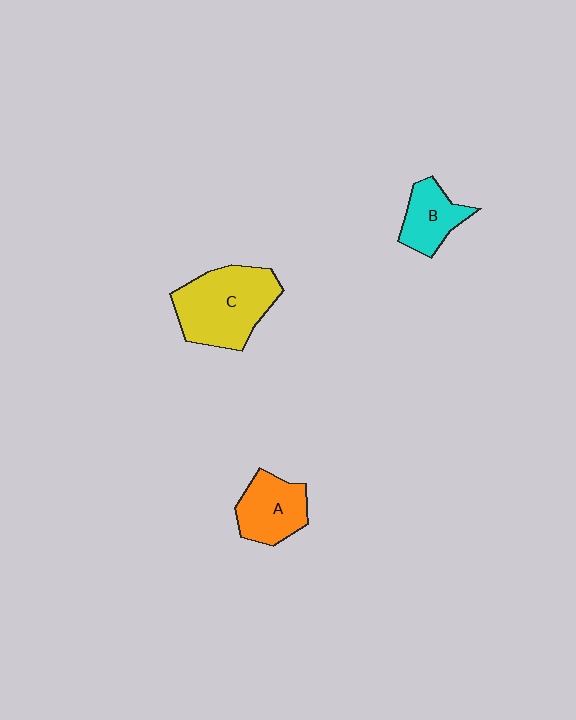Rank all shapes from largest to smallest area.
From largest to smallest: C (yellow), A (orange), B (cyan).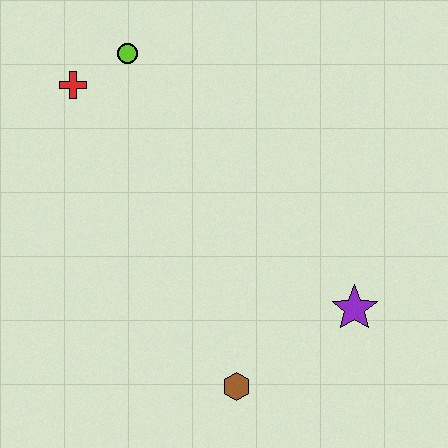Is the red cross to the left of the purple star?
Yes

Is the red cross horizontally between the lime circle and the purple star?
No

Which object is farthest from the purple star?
The red cross is farthest from the purple star.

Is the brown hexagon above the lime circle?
No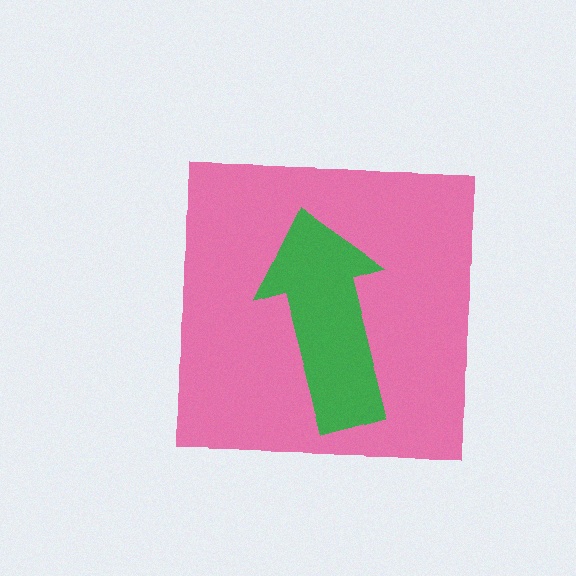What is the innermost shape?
The green arrow.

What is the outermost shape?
The pink square.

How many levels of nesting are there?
2.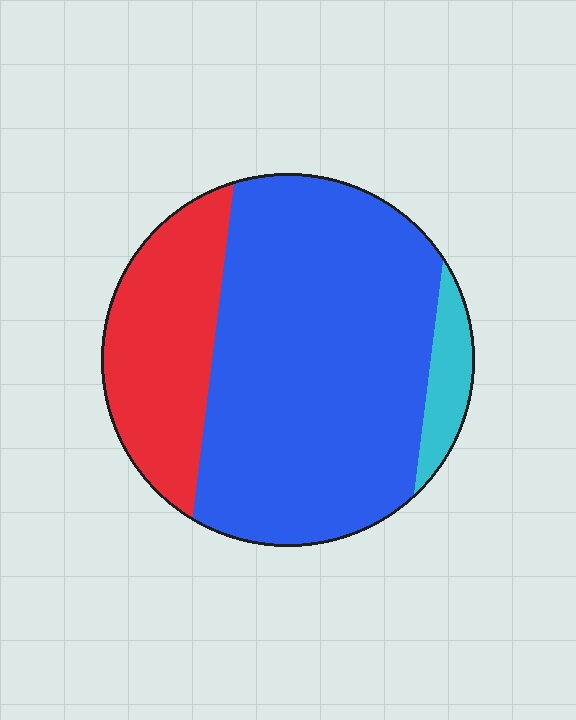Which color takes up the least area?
Cyan, at roughly 5%.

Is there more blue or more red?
Blue.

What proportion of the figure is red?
Red covers 25% of the figure.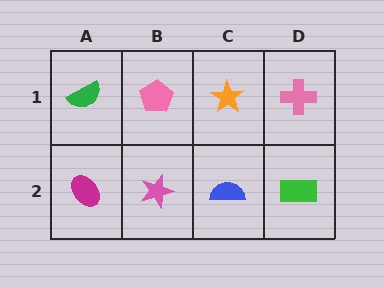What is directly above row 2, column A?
A green semicircle.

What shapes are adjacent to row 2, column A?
A green semicircle (row 1, column A), a pink star (row 2, column B).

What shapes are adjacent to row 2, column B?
A pink pentagon (row 1, column B), a magenta ellipse (row 2, column A), a blue semicircle (row 2, column C).